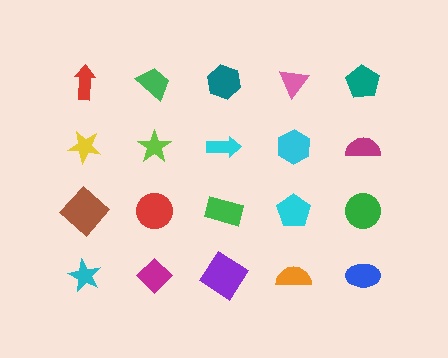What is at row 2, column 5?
A magenta semicircle.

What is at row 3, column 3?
A green rectangle.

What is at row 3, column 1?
A brown diamond.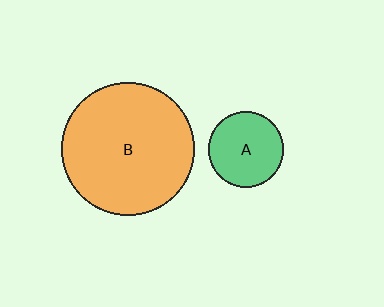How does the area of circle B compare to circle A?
Approximately 3.1 times.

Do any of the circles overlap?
No, none of the circles overlap.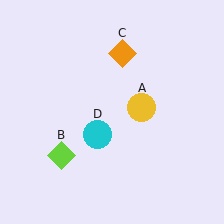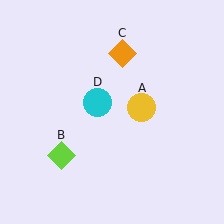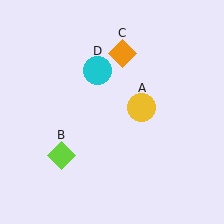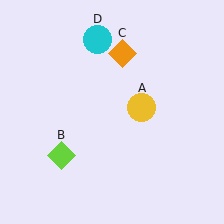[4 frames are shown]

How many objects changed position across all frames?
1 object changed position: cyan circle (object D).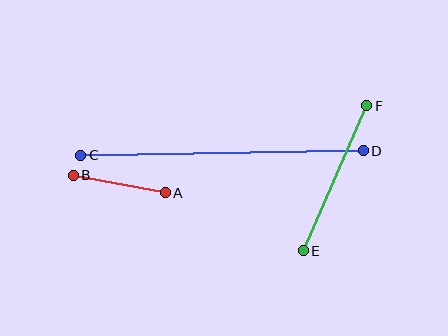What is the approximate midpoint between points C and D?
The midpoint is at approximately (222, 153) pixels.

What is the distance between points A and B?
The distance is approximately 94 pixels.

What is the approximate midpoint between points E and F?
The midpoint is at approximately (335, 178) pixels.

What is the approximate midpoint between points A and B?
The midpoint is at approximately (119, 184) pixels.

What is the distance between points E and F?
The distance is approximately 159 pixels.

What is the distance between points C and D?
The distance is approximately 283 pixels.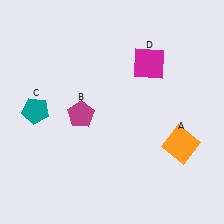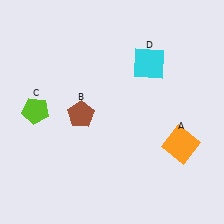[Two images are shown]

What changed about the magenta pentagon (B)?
In Image 1, B is magenta. In Image 2, it changed to brown.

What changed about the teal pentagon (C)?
In Image 1, C is teal. In Image 2, it changed to lime.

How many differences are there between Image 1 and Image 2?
There are 3 differences between the two images.